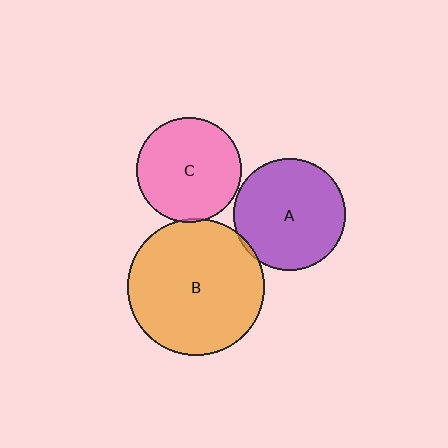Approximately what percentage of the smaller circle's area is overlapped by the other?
Approximately 5%.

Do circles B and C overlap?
Yes.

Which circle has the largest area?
Circle B (orange).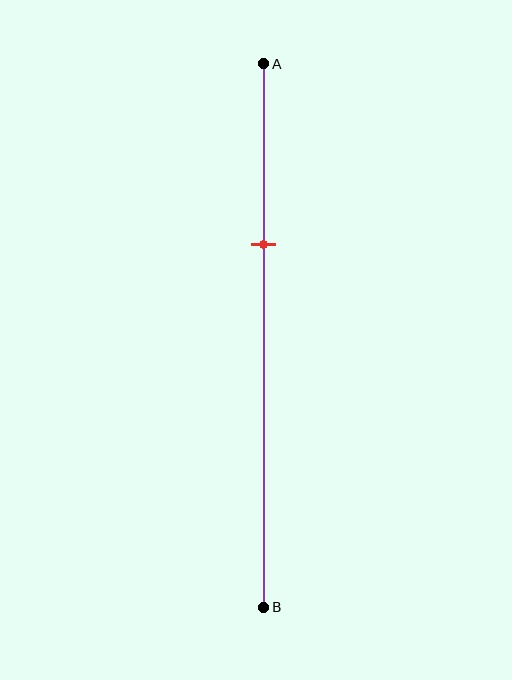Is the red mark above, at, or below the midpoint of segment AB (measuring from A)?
The red mark is above the midpoint of segment AB.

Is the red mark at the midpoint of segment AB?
No, the mark is at about 35% from A, not at the 50% midpoint.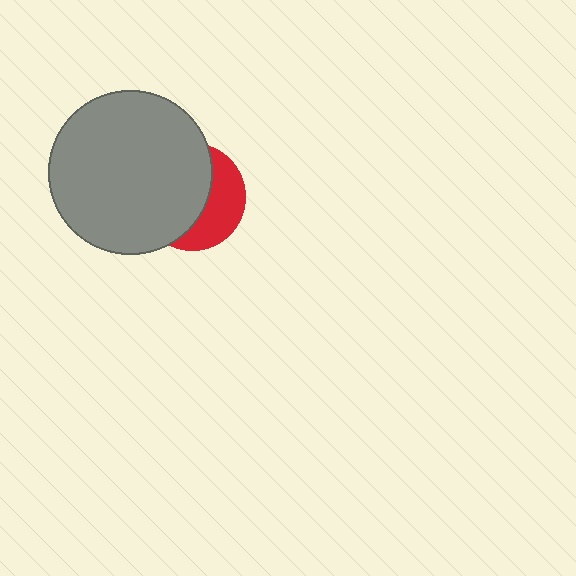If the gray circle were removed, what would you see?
You would see the complete red circle.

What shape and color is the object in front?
The object in front is a gray circle.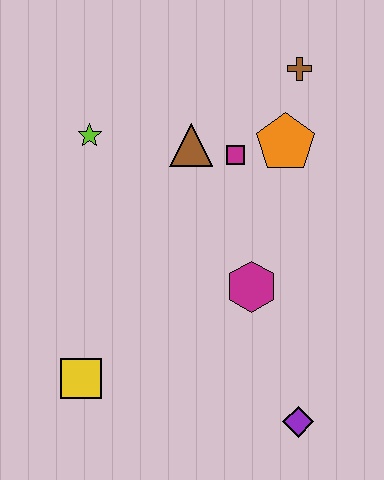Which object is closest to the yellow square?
The magenta hexagon is closest to the yellow square.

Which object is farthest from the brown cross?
The yellow square is farthest from the brown cross.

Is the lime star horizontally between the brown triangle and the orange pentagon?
No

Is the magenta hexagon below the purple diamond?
No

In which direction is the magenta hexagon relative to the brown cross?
The magenta hexagon is below the brown cross.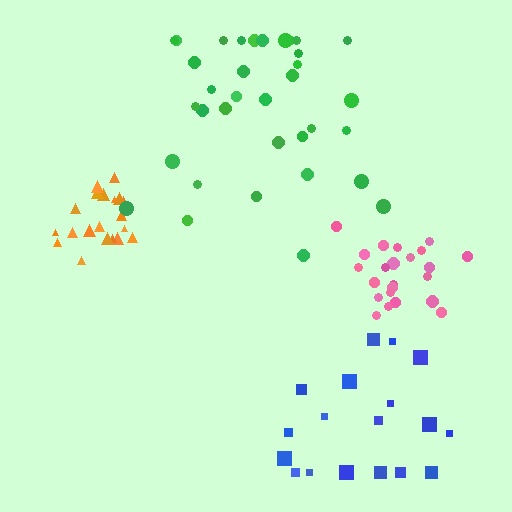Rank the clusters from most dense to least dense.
orange, pink, green, blue.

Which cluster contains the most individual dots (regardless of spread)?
Green (35).